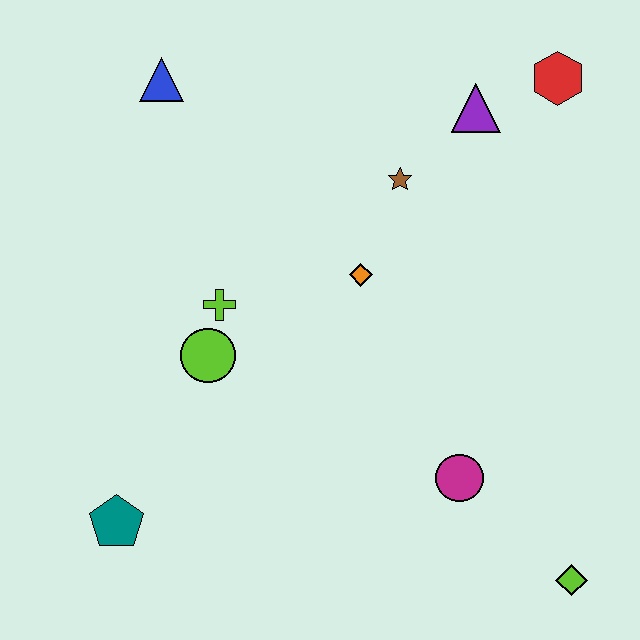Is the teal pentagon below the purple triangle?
Yes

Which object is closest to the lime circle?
The lime cross is closest to the lime circle.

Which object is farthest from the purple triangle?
The teal pentagon is farthest from the purple triangle.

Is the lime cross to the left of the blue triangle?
No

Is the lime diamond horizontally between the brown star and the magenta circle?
No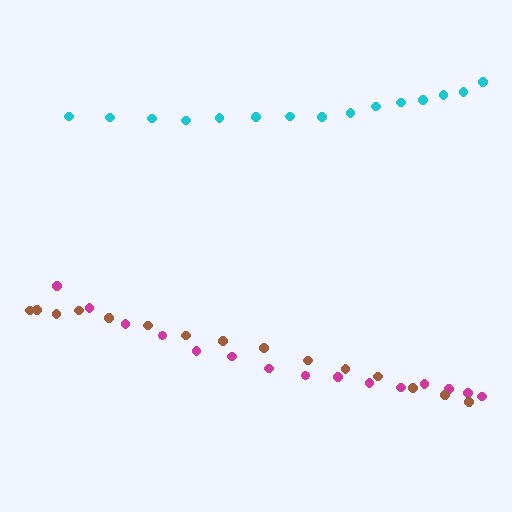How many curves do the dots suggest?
There are 3 distinct paths.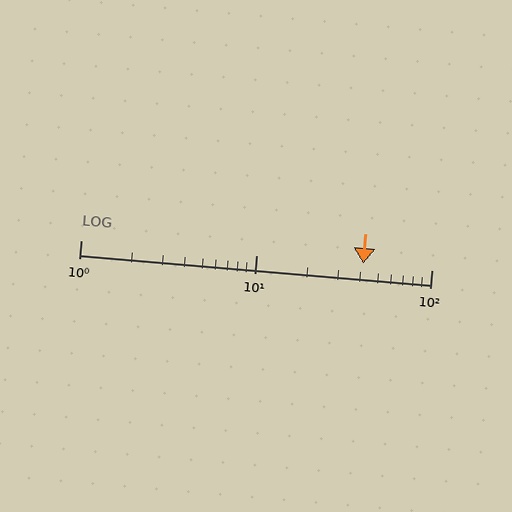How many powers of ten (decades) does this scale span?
The scale spans 2 decades, from 1 to 100.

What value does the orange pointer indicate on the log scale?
The pointer indicates approximately 41.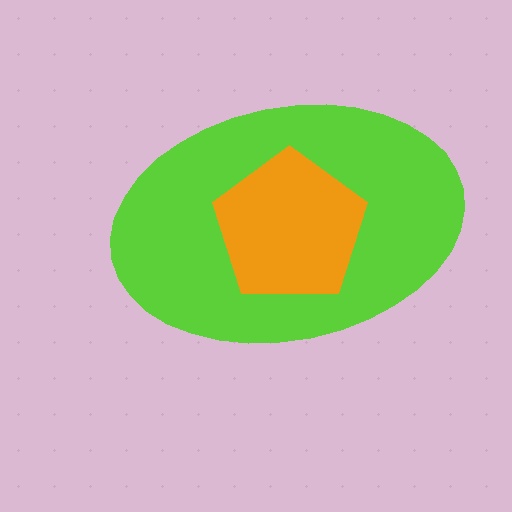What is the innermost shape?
The orange pentagon.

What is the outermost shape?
The lime ellipse.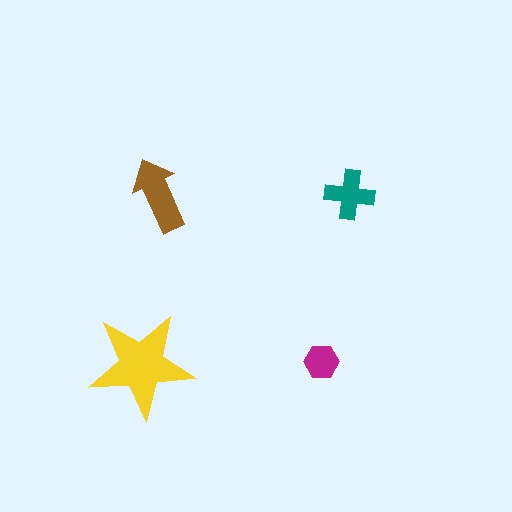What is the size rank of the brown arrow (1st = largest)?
2nd.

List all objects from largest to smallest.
The yellow star, the brown arrow, the teal cross, the magenta hexagon.